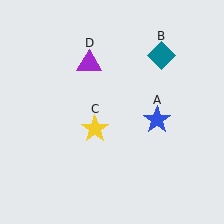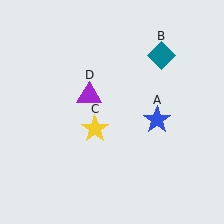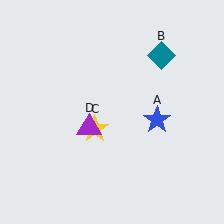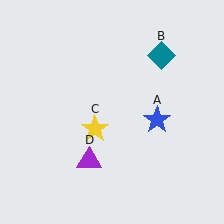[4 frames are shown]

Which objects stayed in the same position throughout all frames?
Blue star (object A) and teal diamond (object B) and yellow star (object C) remained stationary.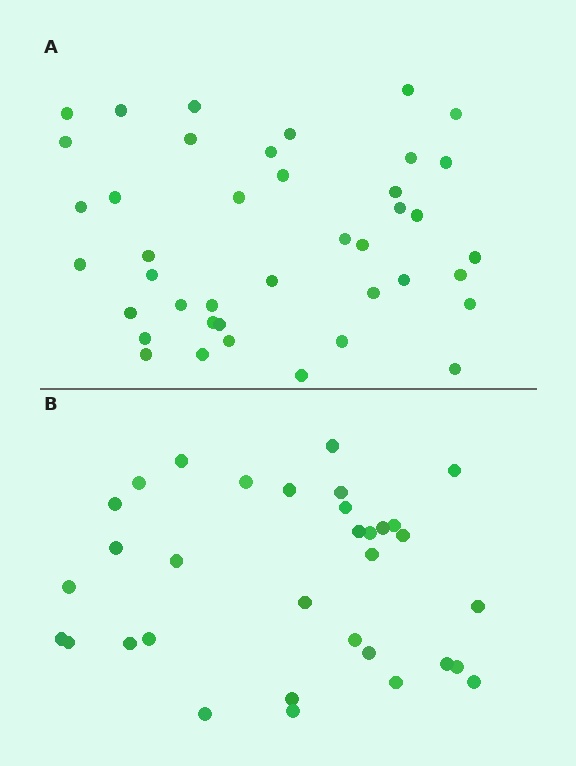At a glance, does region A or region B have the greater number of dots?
Region A (the top region) has more dots.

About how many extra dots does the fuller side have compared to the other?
Region A has roughly 8 or so more dots than region B.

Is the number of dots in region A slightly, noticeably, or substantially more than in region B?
Region A has only slightly more — the two regions are fairly close. The ratio is roughly 1.2 to 1.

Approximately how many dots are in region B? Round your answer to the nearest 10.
About 30 dots. (The exact count is 33, which rounds to 30.)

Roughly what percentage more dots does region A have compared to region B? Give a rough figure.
About 25% more.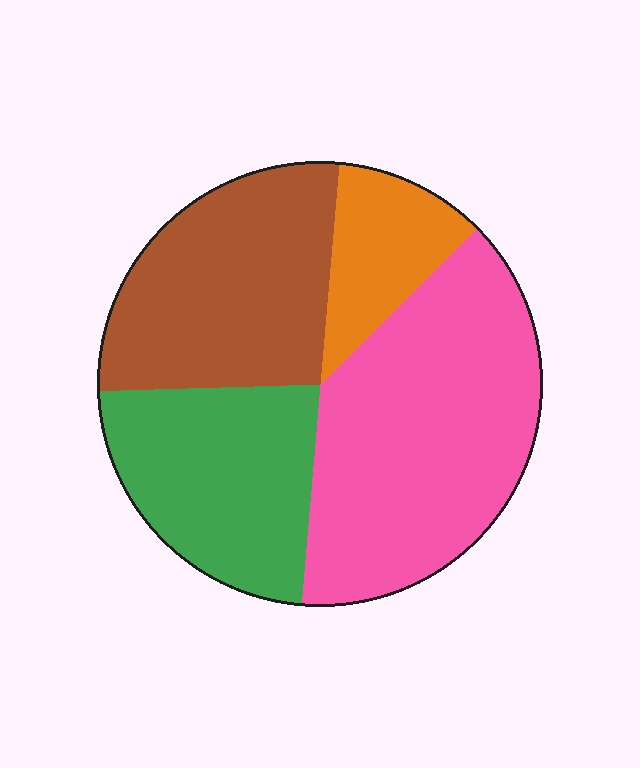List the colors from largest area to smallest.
From largest to smallest: pink, brown, green, orange.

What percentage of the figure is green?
Green takes up about one quarter (1/4) of the figure.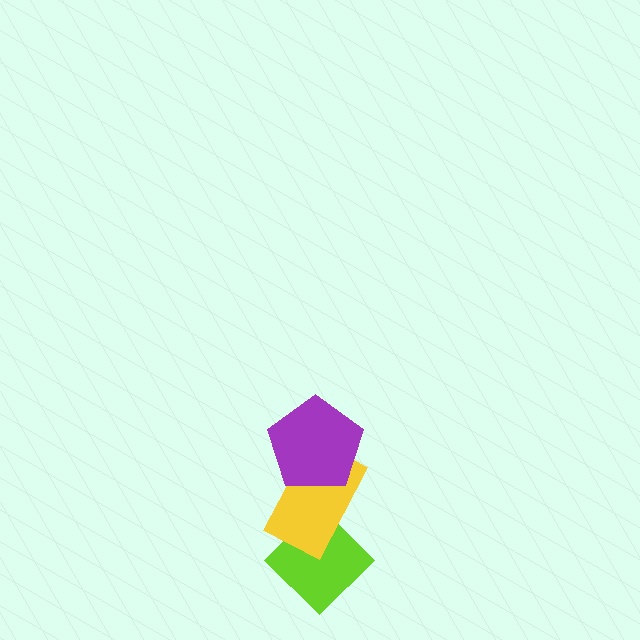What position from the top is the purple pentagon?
The purple pentagon is 1st from the top.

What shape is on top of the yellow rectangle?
The purple pentagon is on top of the yellow rectangle.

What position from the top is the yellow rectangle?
The yellow rectangle is 2nd from the top.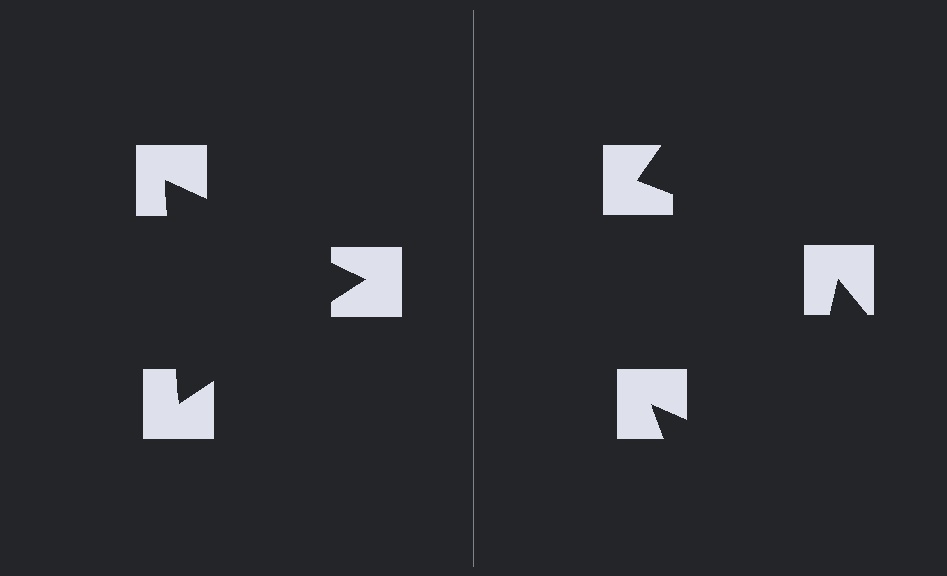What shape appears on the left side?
An illusory triangle.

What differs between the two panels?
The notched squares are positioned identically on both sides; only the wedge orientations differ. On the left they align to a triangle; on the right they are misaligned.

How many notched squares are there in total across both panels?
6 — 3 on each side.